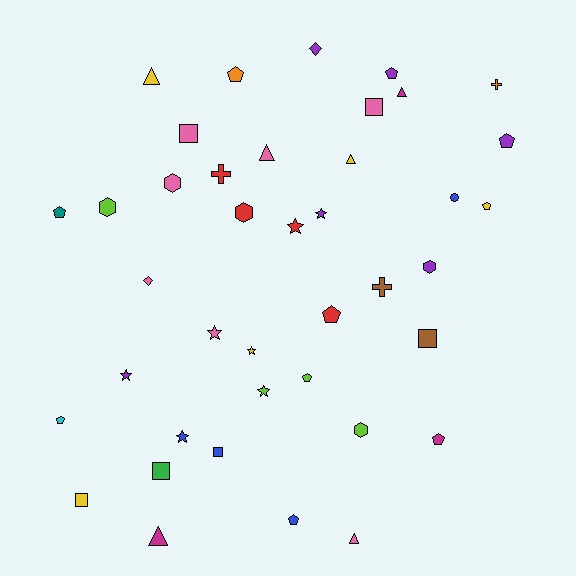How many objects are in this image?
There are 40 objects.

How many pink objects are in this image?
There are 7 pink objects.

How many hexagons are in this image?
There are 5 hexagons.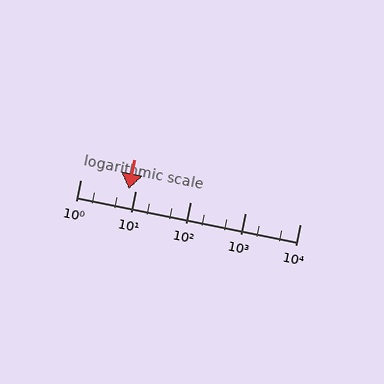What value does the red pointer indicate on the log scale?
The pointer indicates approximately 7.5.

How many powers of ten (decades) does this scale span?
The scale spans 4 decades, from 1 to 10000.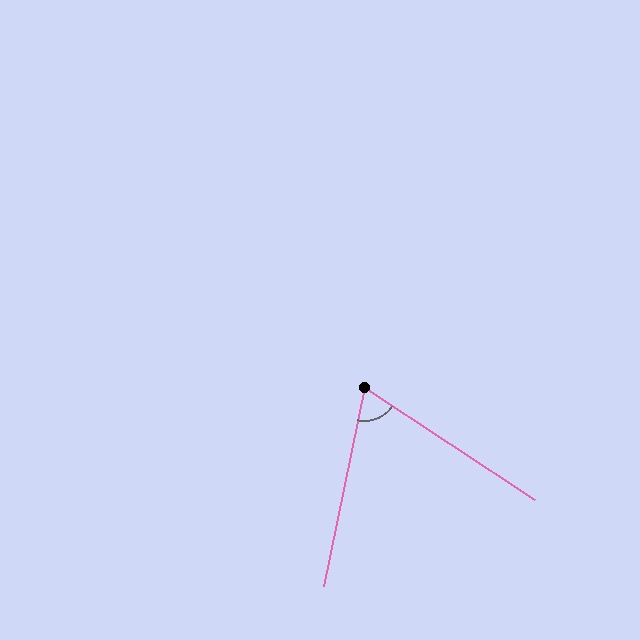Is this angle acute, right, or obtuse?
It is acute.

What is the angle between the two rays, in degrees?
Approximately 68 degrees.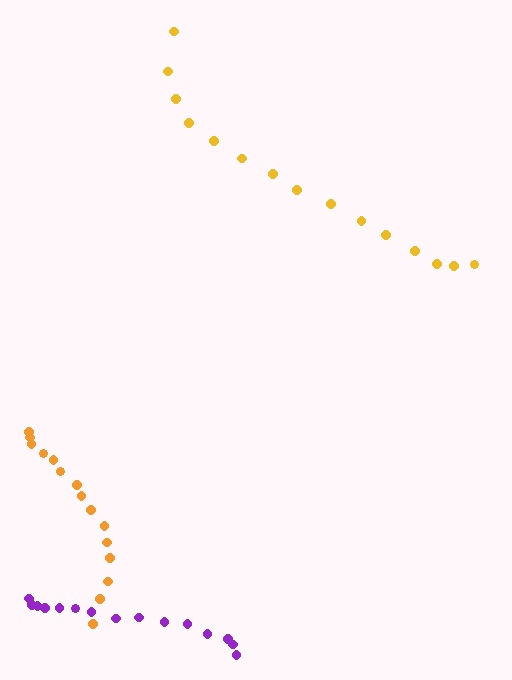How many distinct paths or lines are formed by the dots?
There are 3 distinct paths.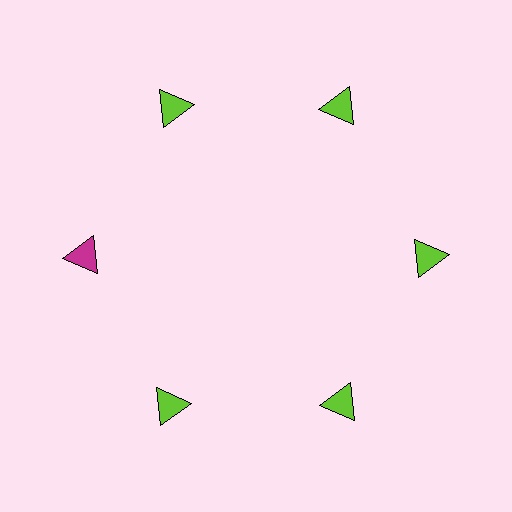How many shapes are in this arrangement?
There are 6 shapes arranged in a ring pattern.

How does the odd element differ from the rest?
It has a different color: magenta instead of lime.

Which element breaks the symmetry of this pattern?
The magenta triangle at roughly the 9 o'clock position breaks the symmetry. All other shapes are lime triangles.